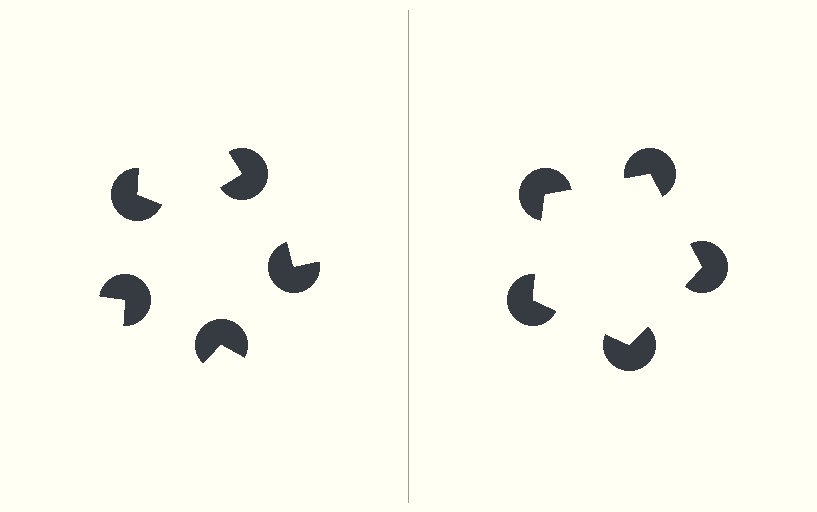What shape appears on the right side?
An illusory pentagon.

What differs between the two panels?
The pac-man discs are positioned identically on both sides; only the wedge orientations differ. On the right they align to a pentagon; on the left they are misaligned.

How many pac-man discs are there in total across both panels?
10 — 5 on each side.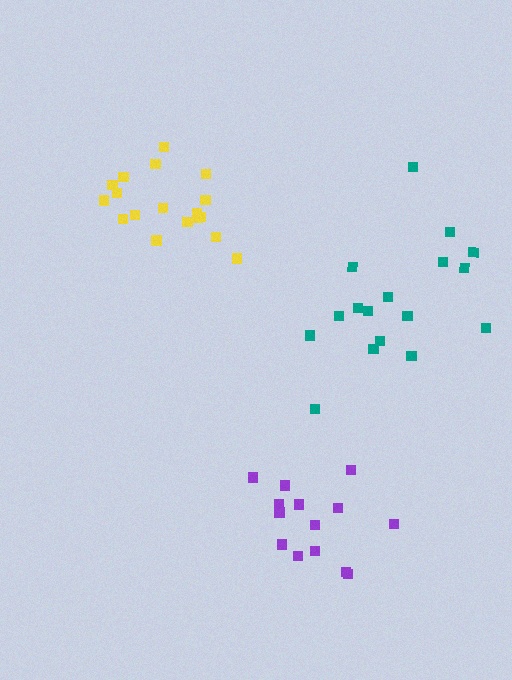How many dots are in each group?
Group 1: 18 dots, Group 2: 17 dots, Group 3: 14 dots (49 total).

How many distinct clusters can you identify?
There are 3 distinct clusters.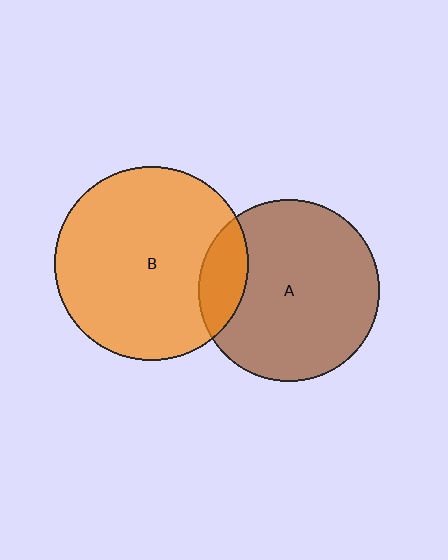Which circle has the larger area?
Circle B (orange).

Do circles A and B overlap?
Yes.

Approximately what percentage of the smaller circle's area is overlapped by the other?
Approximately 15%.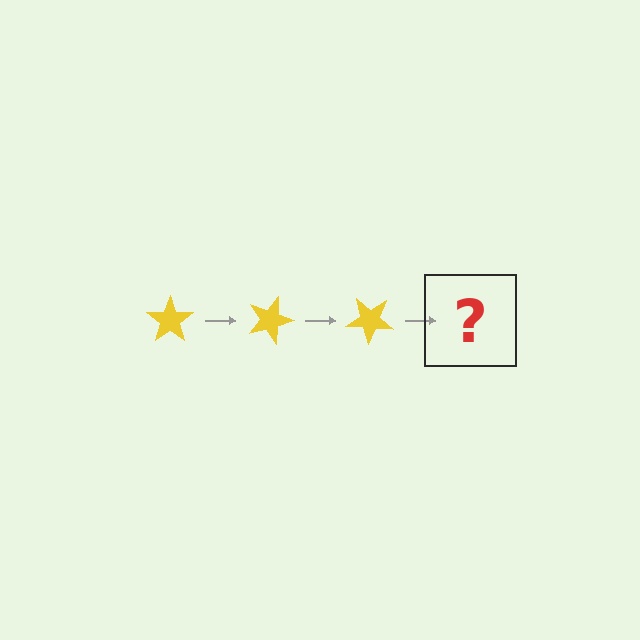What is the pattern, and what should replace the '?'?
The pattern is that the star rotates 20 degrees each step. The '?' should be a yellow star rotated 60 degrees.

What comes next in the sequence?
The next element should be a yellow star rotated 60 degrees.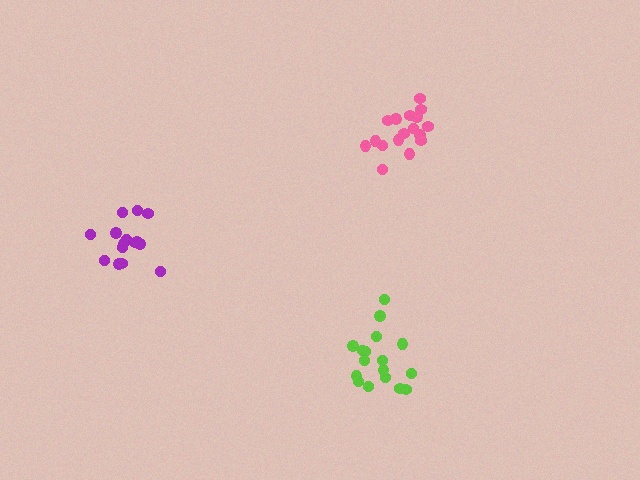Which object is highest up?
The pink cluster is topmost.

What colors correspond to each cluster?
The clusters are colored: pink, lime, purple.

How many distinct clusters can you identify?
There are 3 distinct clusters.